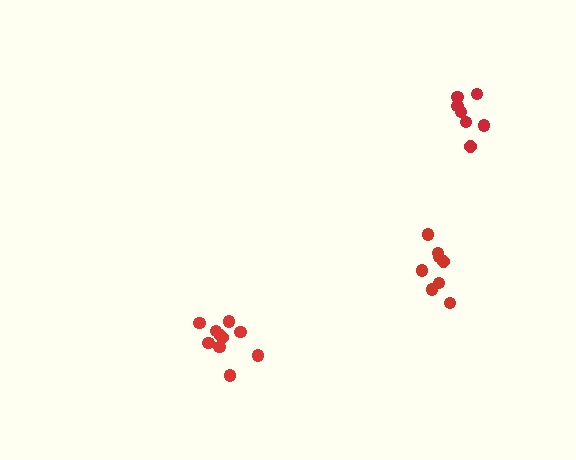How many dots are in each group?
Group 1: 10 dots, Group 2: 7 dots, Group 3: 8 dots (25 total).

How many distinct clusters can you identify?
There are 3 distinct clusters.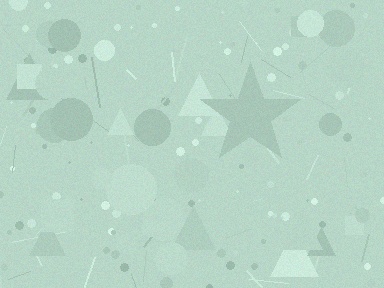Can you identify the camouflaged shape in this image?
The camouflaged shape is a star.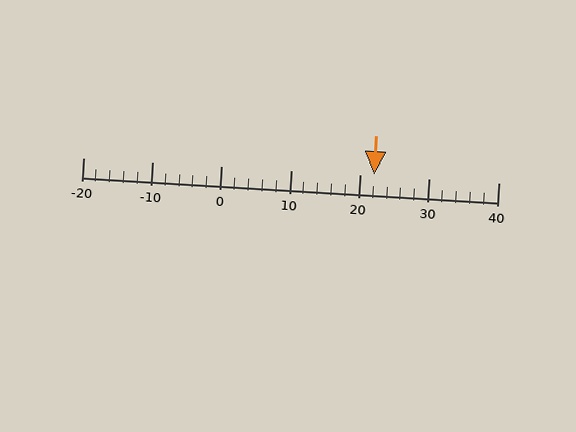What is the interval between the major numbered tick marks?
The major tick marks are spaced 10 units apart.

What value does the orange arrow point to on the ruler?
The orange arrow points to approximately 22.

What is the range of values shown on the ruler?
The ruler shows values from -20 to 40.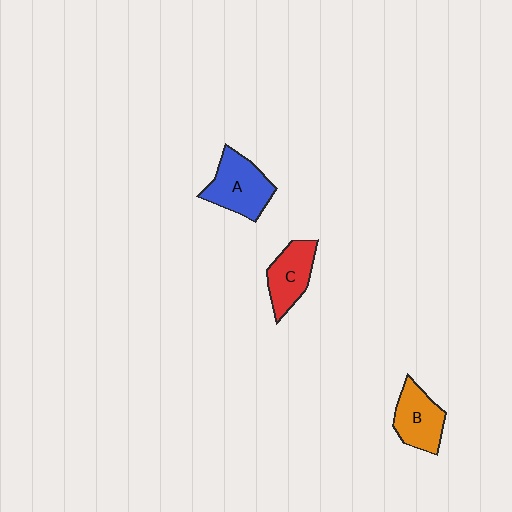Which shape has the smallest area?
Shape C (red).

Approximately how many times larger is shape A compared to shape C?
Approximately 1.3 times.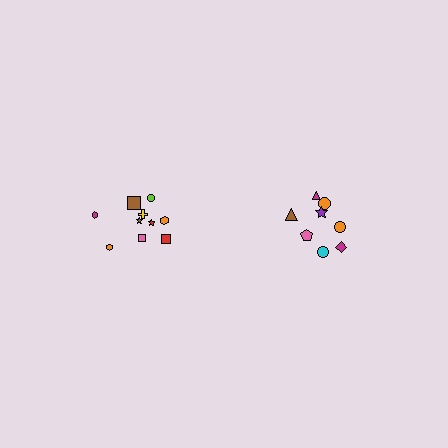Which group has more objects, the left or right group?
The left group.